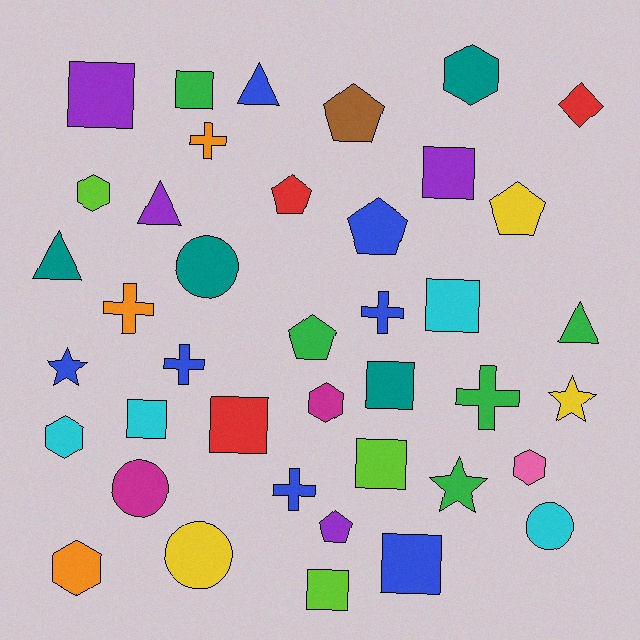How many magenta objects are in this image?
There are 2 magenta objects.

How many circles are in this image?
There are 4 circles.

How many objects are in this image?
There are 40 objects.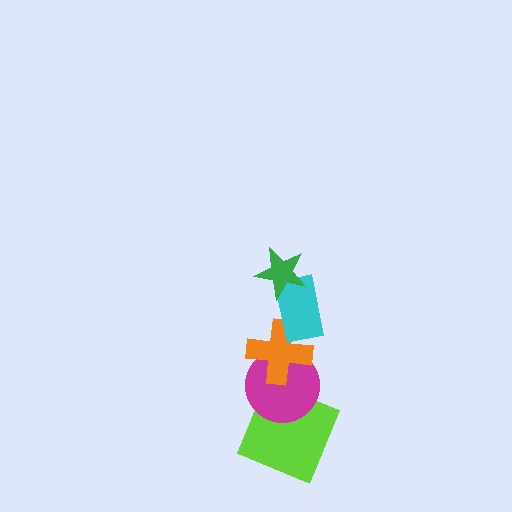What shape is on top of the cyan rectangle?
The green star is on top of the cyan rectangle.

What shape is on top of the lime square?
The magenta circle is on top of the lime square.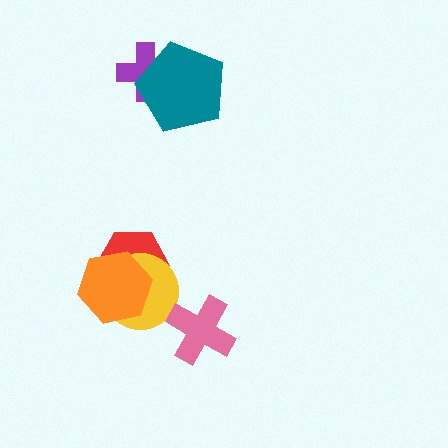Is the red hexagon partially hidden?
Yes, it is partially covered by another shape.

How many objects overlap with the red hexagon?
2 objects overlap with the red hexagon.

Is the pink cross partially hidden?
No, no other shape covers it.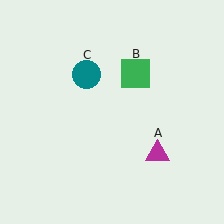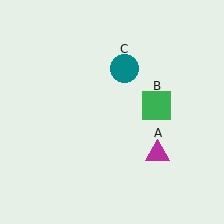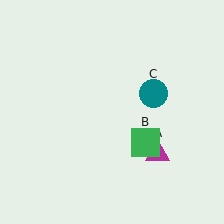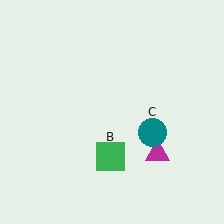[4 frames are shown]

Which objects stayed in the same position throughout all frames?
Magenta triangle (object A) remained stationary.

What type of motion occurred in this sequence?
The green square (object B), teal circle (object C) rotated clockwise around the center of the scene.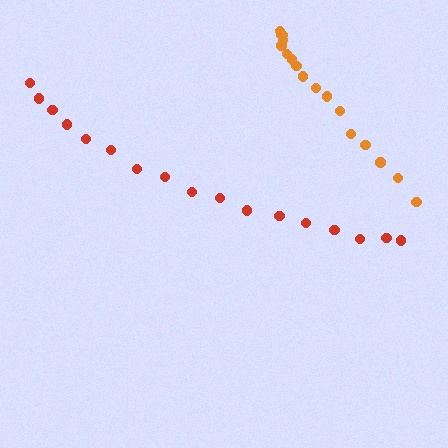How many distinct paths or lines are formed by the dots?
There are 2 distinct paths.